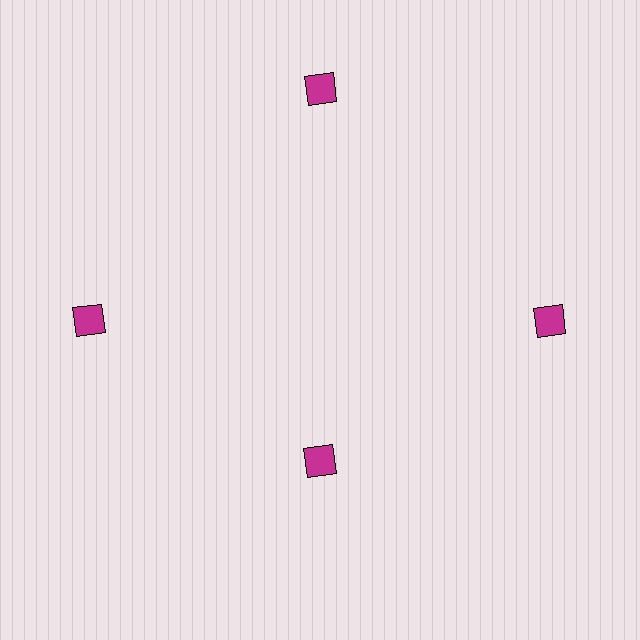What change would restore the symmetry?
The symmetry would be restored by moving it outward, back onto the ring so that all 4 diamonds sit at equal angles and equal distance from the center.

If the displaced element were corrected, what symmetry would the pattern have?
It would have 4-fold rotational symmetry — the pattern would map onto itself every 90 degrees.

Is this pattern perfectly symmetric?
No. The 4 magenta diamonds are arranged in a ring, but one element near the 6 o'clock position is pulled inward toward the center, breaking the 4-fold rotational symmetry.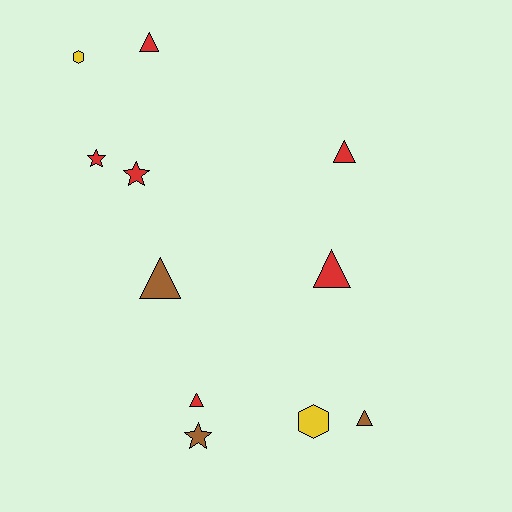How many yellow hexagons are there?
There are 2 yellow hexagons.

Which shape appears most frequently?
Triangle, with 6 objects.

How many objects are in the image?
There are 11 objects.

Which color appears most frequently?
Red, with 6 objects.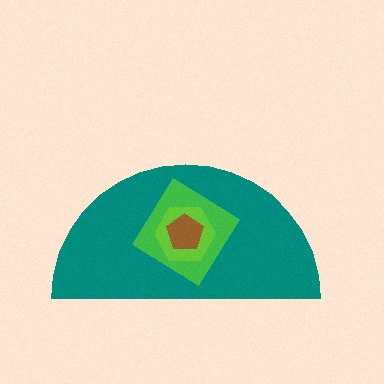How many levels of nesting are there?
4.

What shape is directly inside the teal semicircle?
The green diamond.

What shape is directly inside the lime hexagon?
The brown pentagon.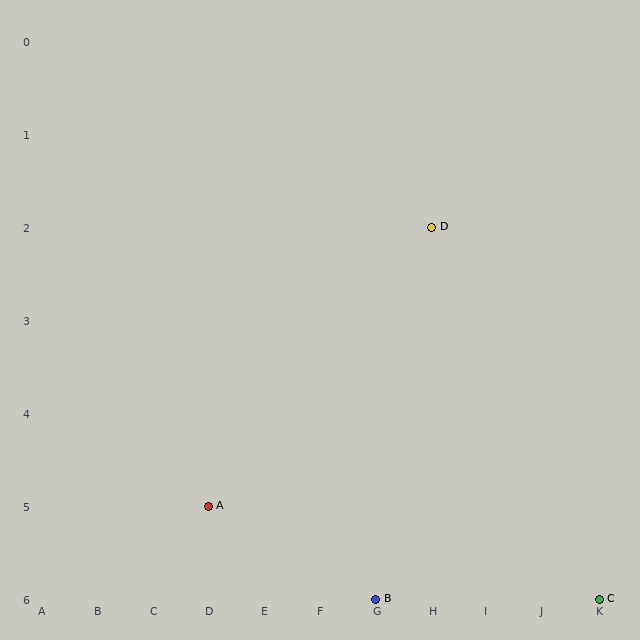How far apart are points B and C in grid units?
Points B and C are 4 columns apart.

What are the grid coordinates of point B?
Point B is at grid coordinates (G, 6).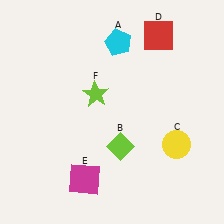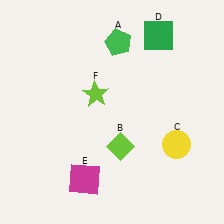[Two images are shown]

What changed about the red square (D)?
In Image 1, D is red. In Image 2, it changed to green.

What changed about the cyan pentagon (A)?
In Image 1, A is cyan. In Image 2, it changed to green.